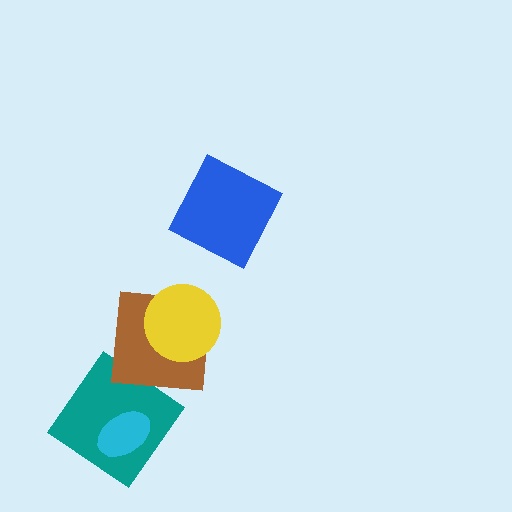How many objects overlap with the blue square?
0 objects overlap with the blue square.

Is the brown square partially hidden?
Yes, it is partially covered by another shape.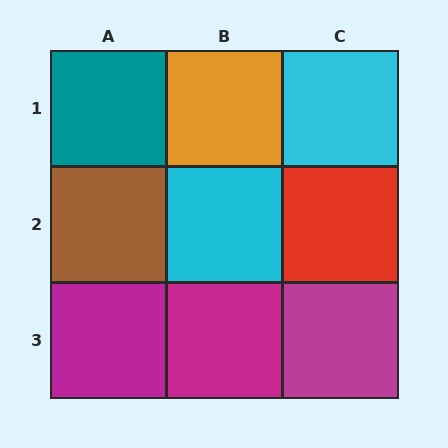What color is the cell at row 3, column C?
Magenta.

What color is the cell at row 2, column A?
Brown.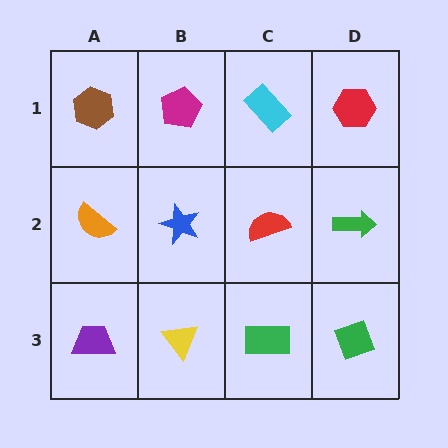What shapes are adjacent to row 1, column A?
An orange semicircle (row 2, column A), a magenta pentagon (row 1, column B).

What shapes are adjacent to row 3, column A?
An orange semicircle (row 2, column A), a yellow triangle (row 3, column B).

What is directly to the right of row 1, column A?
A magenta pentagon.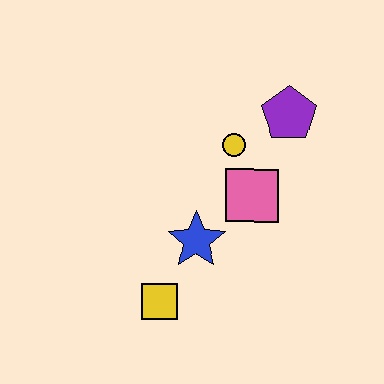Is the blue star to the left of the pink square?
Yes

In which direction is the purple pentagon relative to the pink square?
The purple pentagon is above the pink square.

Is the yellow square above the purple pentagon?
No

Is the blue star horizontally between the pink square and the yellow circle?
No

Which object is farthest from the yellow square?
The purple pentagon is farthest from the yellow square.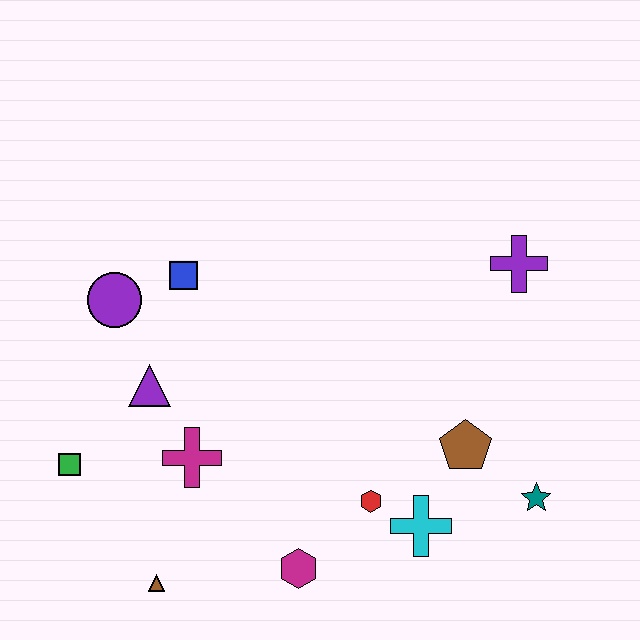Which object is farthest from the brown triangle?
The purple cross is farthest from the brown triangle.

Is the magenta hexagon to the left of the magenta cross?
No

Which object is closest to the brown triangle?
The magenta cross is closest to the brown triangle.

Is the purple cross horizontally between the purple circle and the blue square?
No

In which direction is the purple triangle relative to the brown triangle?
The purple triangle is above the brown triangle.